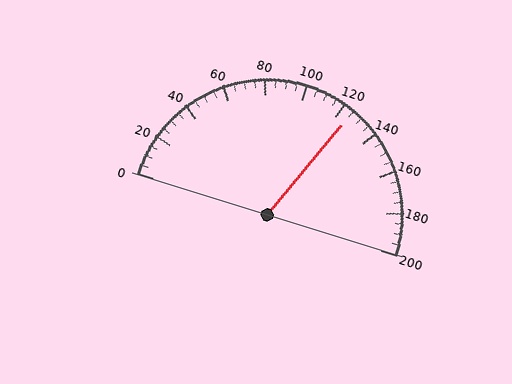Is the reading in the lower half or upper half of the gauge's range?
The reading is in the upper half of the range (0 to 200).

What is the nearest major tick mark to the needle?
The nearest major tick mark is 120.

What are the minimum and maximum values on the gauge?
The gauge ranges from 0 to 200.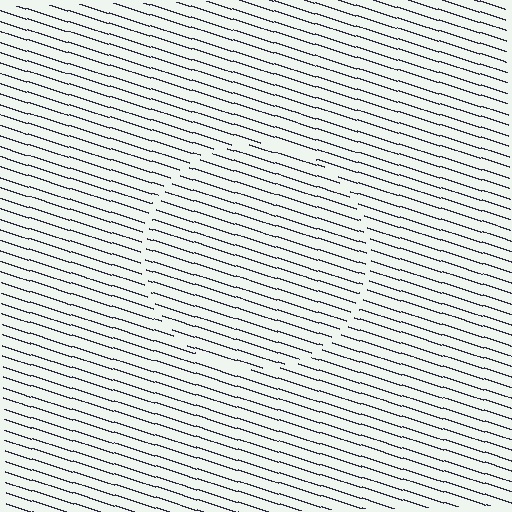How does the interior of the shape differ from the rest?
The interior of the shape contains the same grating, shifted by half a period — the contour is defined by the phase discontinuity where line-ends from the inner and outer gratings abut.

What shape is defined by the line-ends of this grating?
An illusory circle. The interior of the shape contains the same grating, shifted by half a period — the contour is defined by the phase discontinuity where line-ends from the inner and outer gratings abut.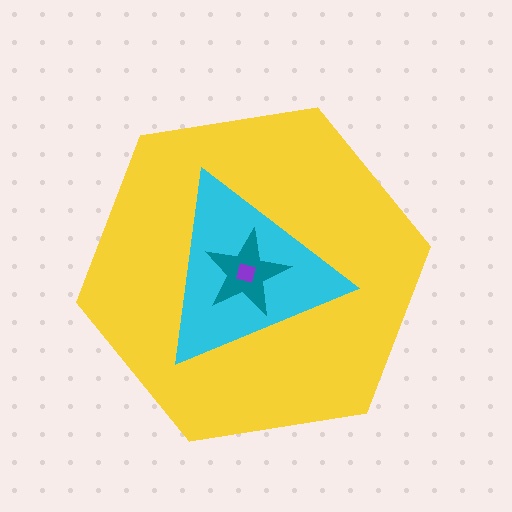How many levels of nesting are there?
4.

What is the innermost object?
The purple square.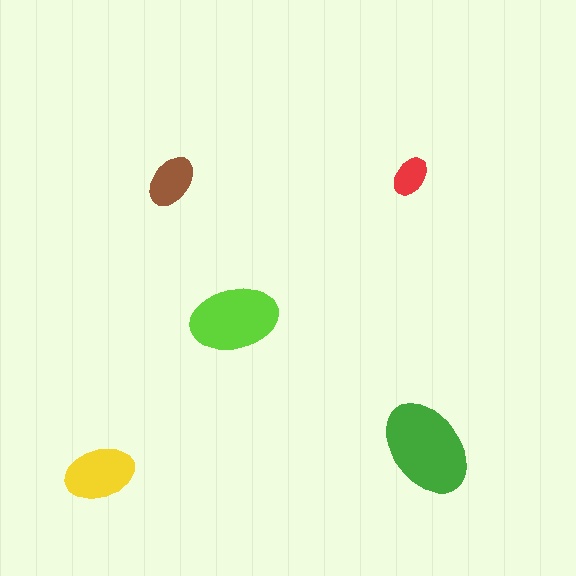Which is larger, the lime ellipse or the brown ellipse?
The lime one.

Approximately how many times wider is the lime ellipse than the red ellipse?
About 2 times wider.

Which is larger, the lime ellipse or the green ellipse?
The green one.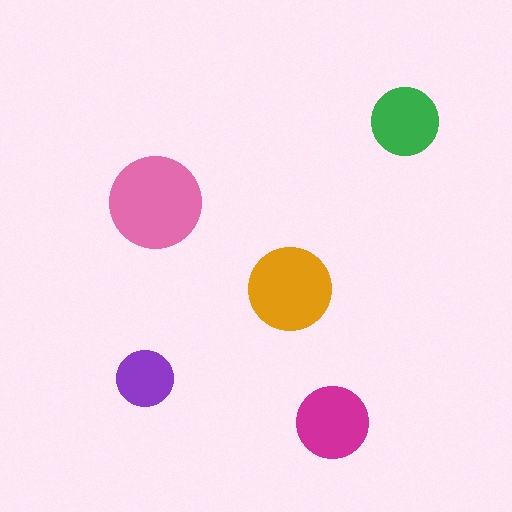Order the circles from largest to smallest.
the pink one, the orange one, the magenta one, the green one, the purple one.